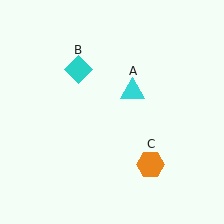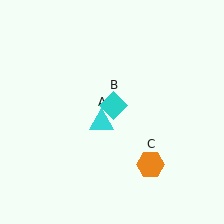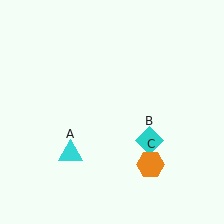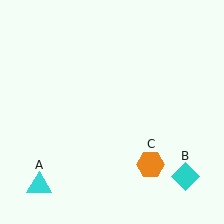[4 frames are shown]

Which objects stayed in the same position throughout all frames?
Orange hexagon (object C) remained stationary.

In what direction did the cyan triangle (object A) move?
The cyan triangle (object A) moved down and to the left.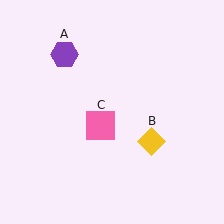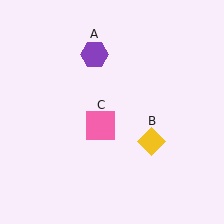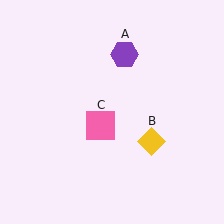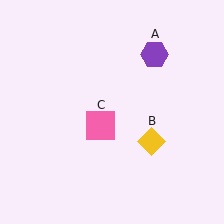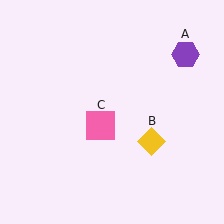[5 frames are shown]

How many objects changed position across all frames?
1 object changed position: purple hexagon (object A).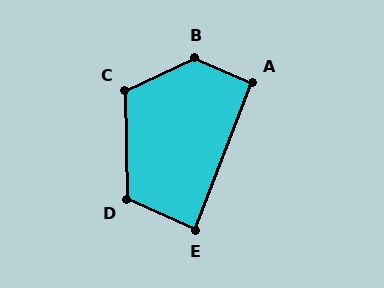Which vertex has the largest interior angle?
B, at approximately 132 degrees.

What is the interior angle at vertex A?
Approximately 92 degrees (approximately right).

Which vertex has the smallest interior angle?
E, at approximately 88 degrees.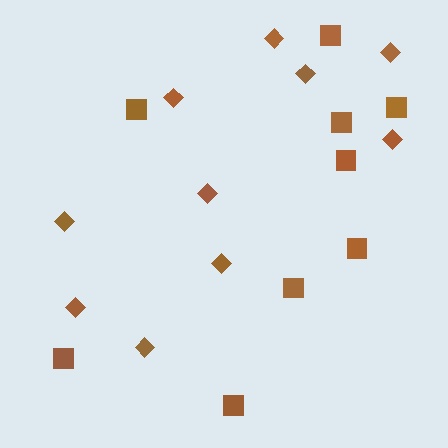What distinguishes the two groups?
There are 2 groups: one group of squares (9) and one group of diamonds (10).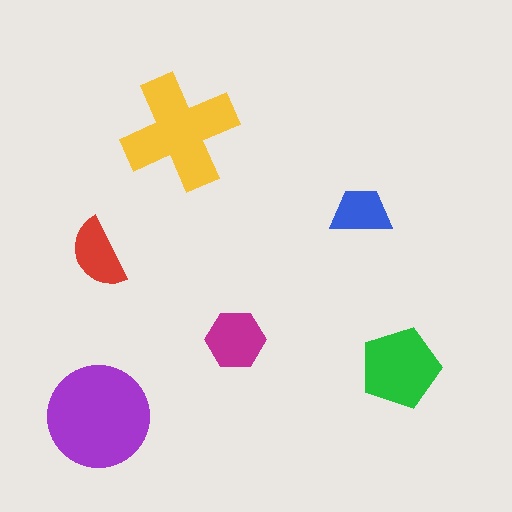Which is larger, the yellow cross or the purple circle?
The purple circle.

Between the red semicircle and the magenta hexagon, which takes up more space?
The magenta hexagon.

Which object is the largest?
The purple circle.